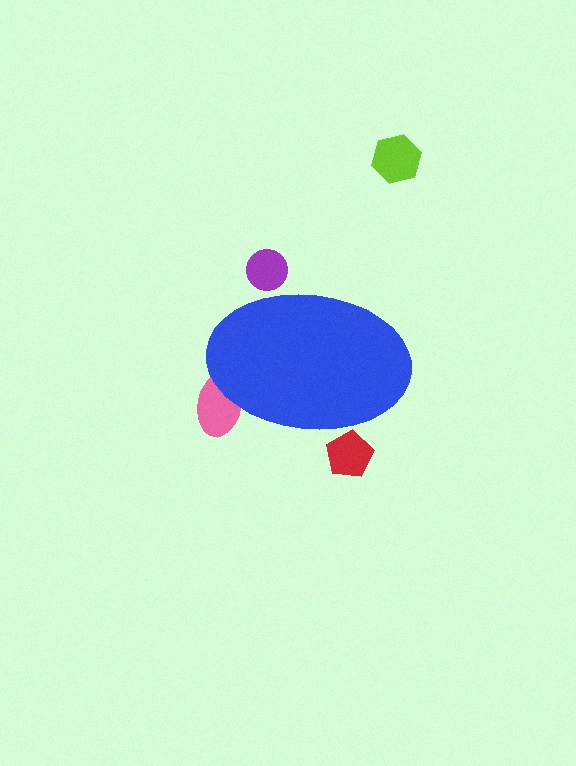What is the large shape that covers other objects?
A blue ellipse.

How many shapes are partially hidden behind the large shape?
3 shapes are partially hidden.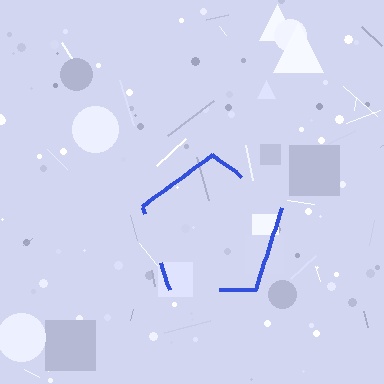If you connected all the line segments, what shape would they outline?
They would outline a pentagon.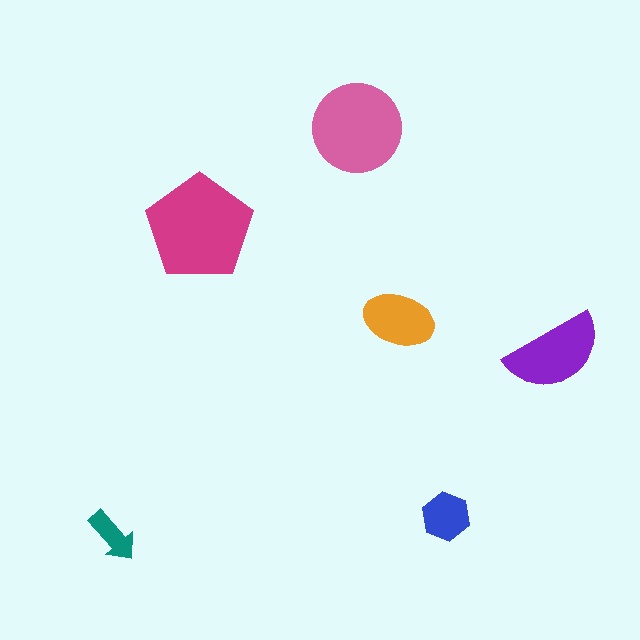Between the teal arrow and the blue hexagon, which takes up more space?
The blue hexagon.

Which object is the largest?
The magenta pentagon.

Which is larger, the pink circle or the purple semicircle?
The pink circle.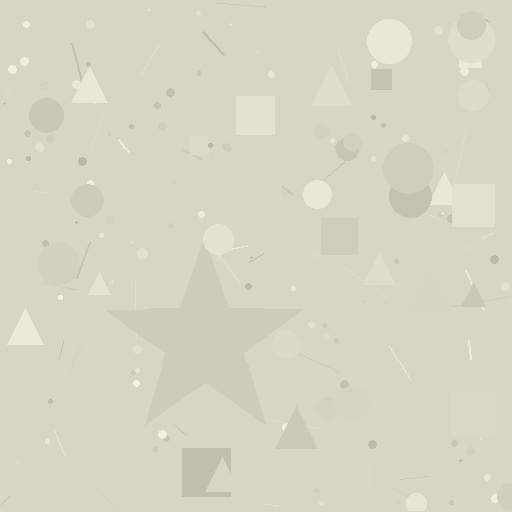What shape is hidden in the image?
A star is hidden in the image.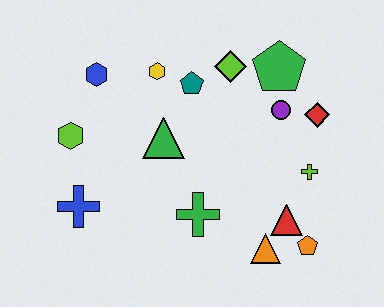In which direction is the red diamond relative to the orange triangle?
The red diamond is above the orange triangle.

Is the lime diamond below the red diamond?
No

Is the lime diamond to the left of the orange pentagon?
Yes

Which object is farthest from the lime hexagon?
The orange pentagon is farthest from the lime hexagon.